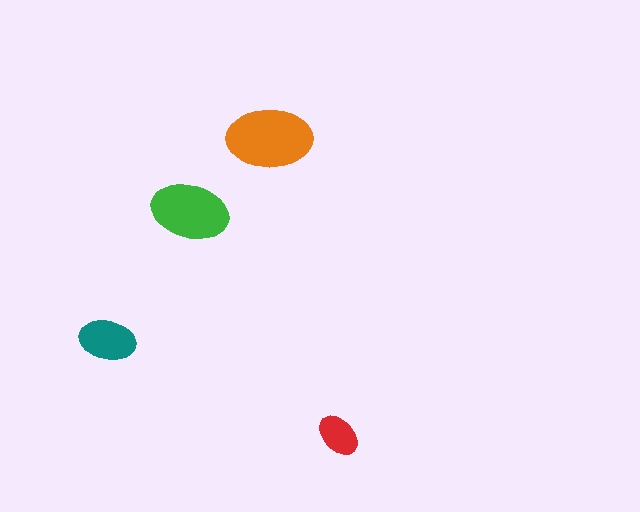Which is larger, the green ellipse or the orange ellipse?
The orange one.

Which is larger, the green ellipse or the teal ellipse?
The green one.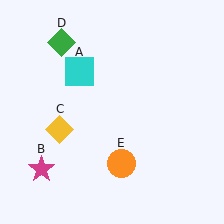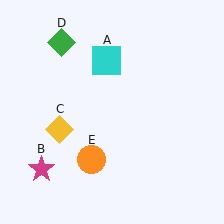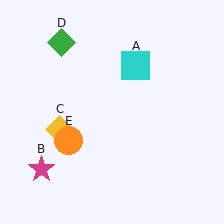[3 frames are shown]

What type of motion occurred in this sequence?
The cyan square (object A), orange circle (object E) rotated clockwise around the center of the scene.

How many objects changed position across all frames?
2 objects changed position: cyan square (object A), orange circle (object E).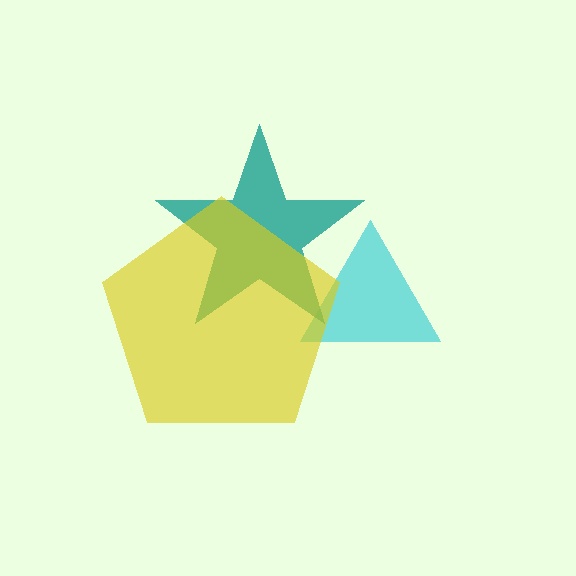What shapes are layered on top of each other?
The layered shapes are: a cyan triangle, a teal star, a yellow pentagon.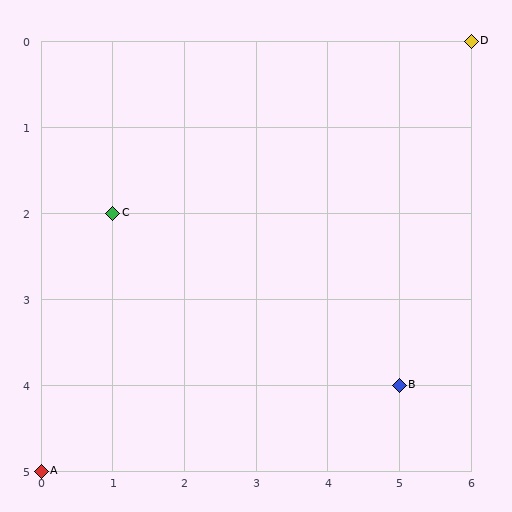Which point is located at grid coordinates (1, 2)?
Point C is at (1, 2).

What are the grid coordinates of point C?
Point C is at grid coordinates (1, 2).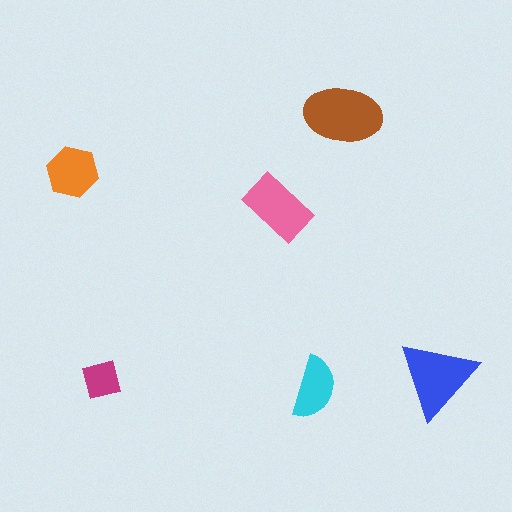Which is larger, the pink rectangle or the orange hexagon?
The pink rectangle.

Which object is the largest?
The brown ellipse.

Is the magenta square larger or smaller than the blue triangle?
Smaller.